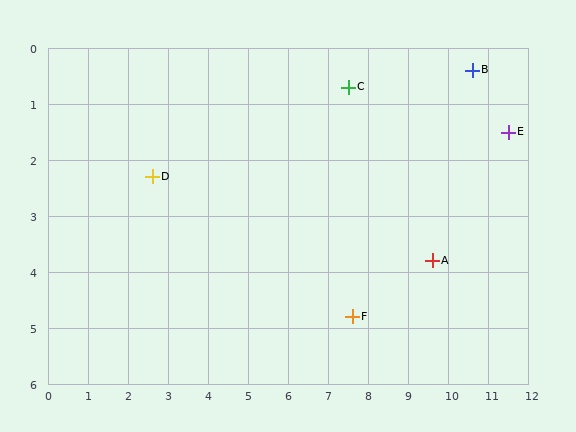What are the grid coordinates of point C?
Point C is at approximately (7.5, 0.7).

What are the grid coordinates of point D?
Point D is at approximately (2.6, 2.3).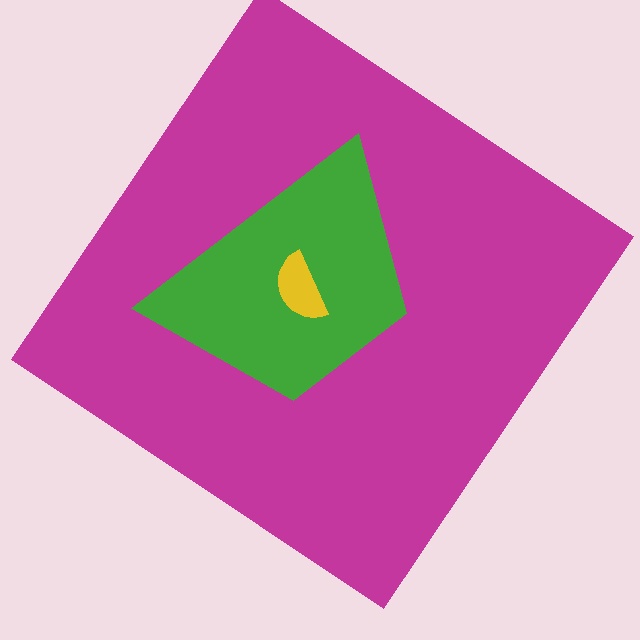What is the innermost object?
The yellow semicircle.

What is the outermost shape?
The magenta diamond.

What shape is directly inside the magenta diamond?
The green trapezoid.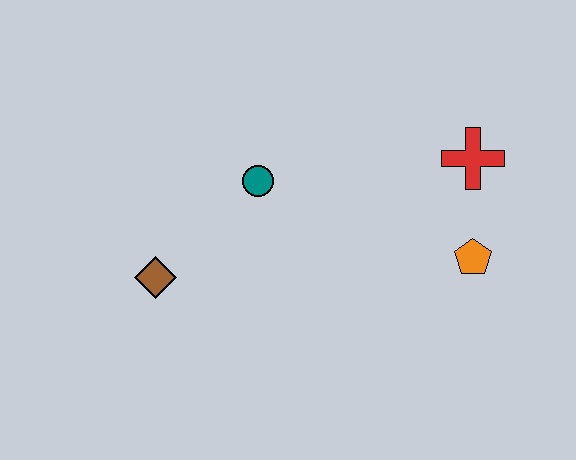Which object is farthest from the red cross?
The brown diamond is farthest from the red cross.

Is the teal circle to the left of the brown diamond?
No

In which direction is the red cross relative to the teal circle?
The red cross is to the right of the teal circle.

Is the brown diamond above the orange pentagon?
No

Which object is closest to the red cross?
The orange pentagon is closest to the red cross.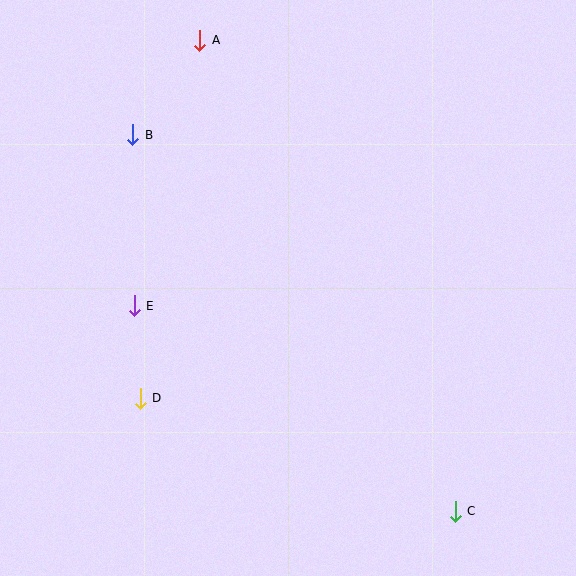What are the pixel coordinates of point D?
Point D is at (140, 398).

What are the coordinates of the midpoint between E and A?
The midpoint between E and A is at (167, 173).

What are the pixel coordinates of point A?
Point A is at (200, 40).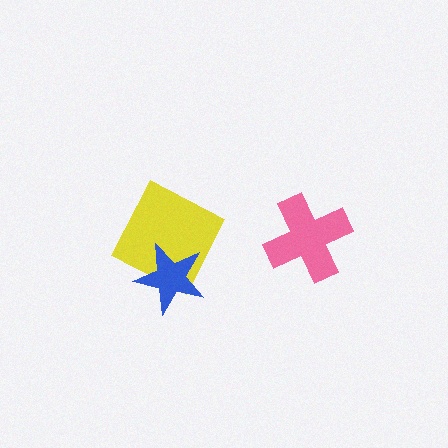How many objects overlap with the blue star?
1 object overlaps with the blue star.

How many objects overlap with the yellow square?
1 object overlaps with the yellow square.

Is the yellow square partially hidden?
Yes, it is partially covered by another shape.